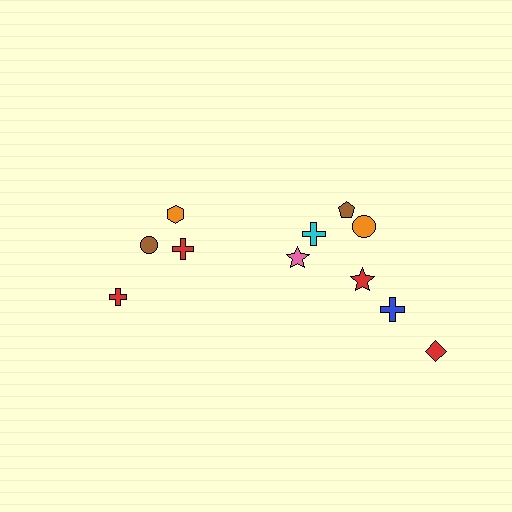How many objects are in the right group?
There are 7 objects.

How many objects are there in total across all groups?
There are 11 objects.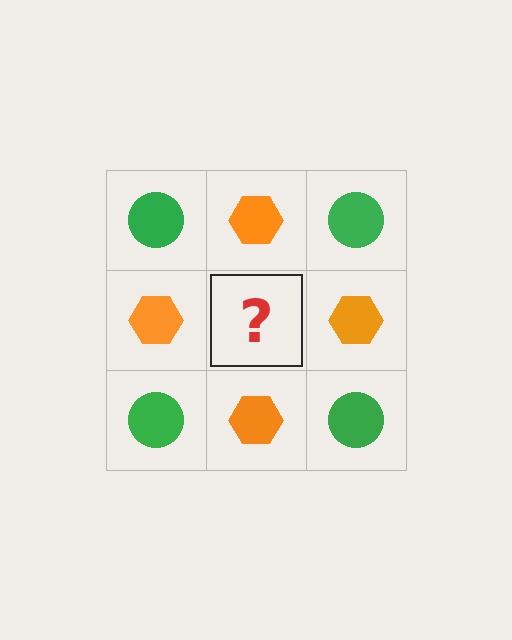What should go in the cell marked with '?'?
The missing cell should contain a green circle.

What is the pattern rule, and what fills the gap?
The rule is that it alternates green circle and orange hexagon in a checkerboard pattern. The gap should be filled with a green circle.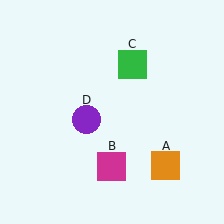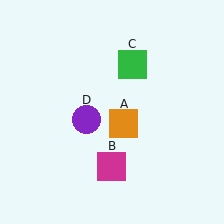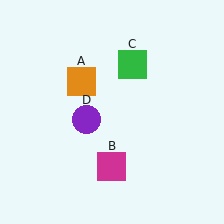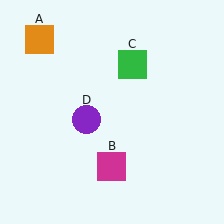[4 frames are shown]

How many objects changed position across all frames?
1 object changed position: orange square (object A).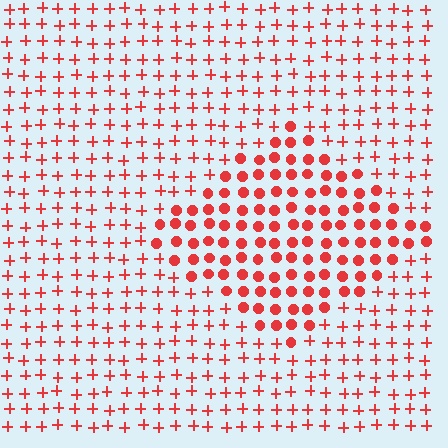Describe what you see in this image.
The image is filled with small red elements arranged in a uniform grid. A diamond-shaped region contains circles, while the surrounding area contains plus signs. The boundary is defined purely by the change in element shape.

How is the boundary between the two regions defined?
The boundary is defined by a change in element shape: circles inside vs. plus signs outside. All elements share the same color and spacing.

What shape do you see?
I see a diamond.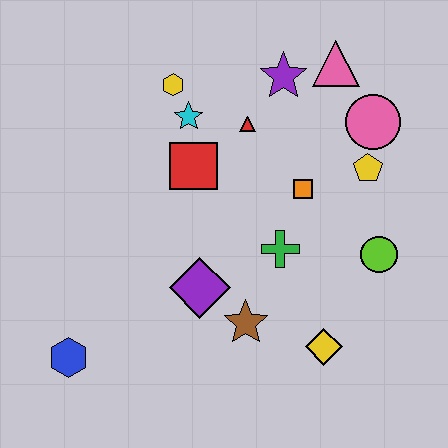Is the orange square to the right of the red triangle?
Yes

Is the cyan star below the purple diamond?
No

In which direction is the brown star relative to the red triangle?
The brown star is below the red triangle.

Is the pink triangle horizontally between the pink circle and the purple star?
Yes